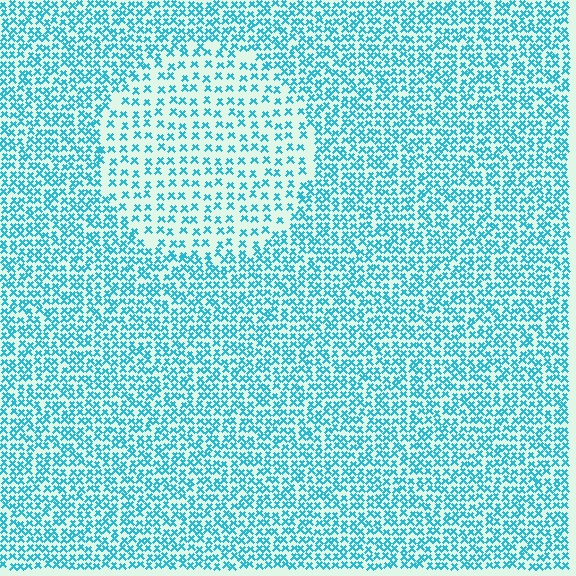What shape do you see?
I see a circle.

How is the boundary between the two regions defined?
The boundary is defined by a change in element density (approximately 1.9x ratio). All elements are the same color, size, and shape.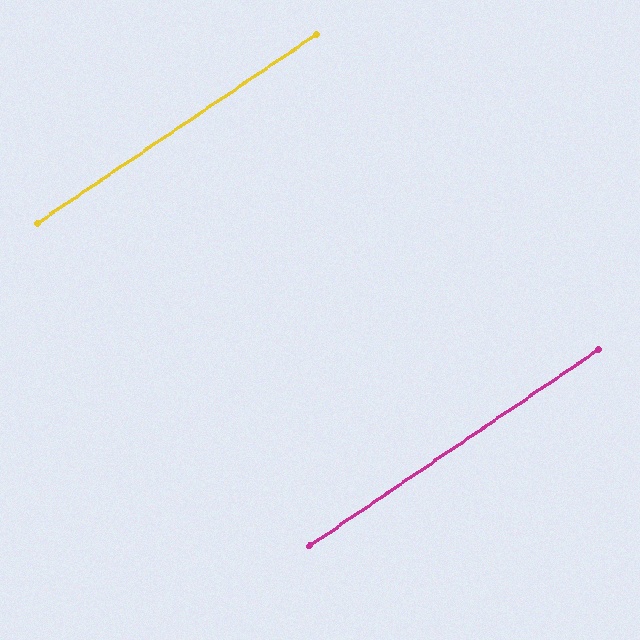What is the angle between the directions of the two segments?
Approximately 0 degrees.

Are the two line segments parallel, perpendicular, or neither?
Parallel — their directions differ by only 0.2°.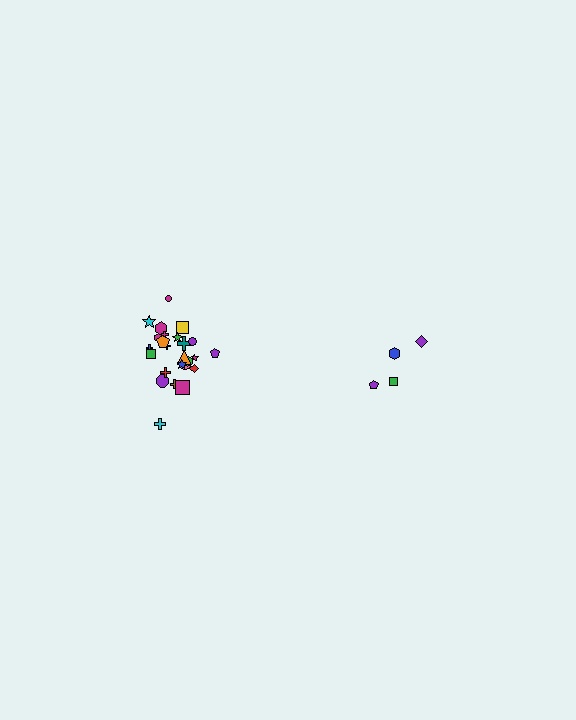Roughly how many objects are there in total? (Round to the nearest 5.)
Roughly 30 objects in total.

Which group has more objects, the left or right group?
The left group.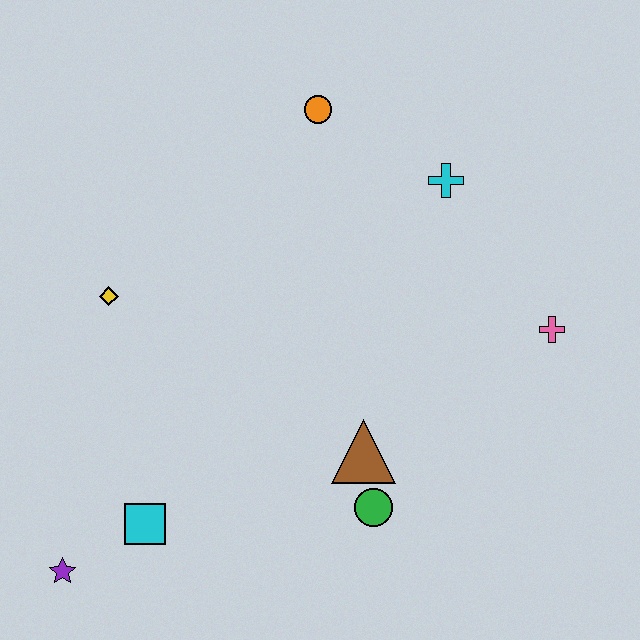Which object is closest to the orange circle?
The cyan cross is closest to the orange circle.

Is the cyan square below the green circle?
Yes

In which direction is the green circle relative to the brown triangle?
The green circle is below the brown triangle.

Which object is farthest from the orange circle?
The purple star is farthest from the orange circle.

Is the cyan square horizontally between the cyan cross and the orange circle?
No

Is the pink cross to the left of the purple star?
No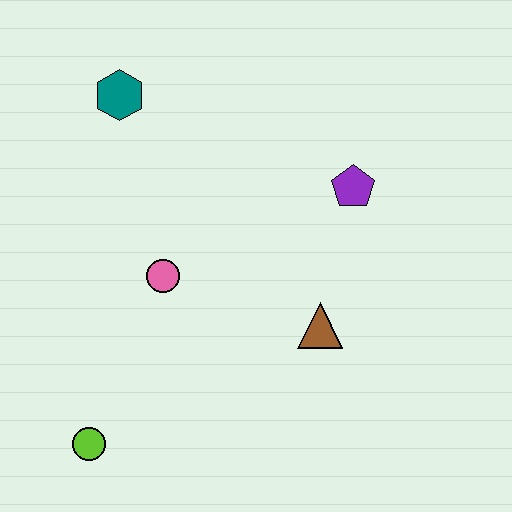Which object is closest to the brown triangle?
The purple pentagon is closest to the brown triangle.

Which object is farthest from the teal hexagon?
The lime circle is farthest from the teal hexagon.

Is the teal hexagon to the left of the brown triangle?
Yes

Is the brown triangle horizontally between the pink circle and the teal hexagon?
No